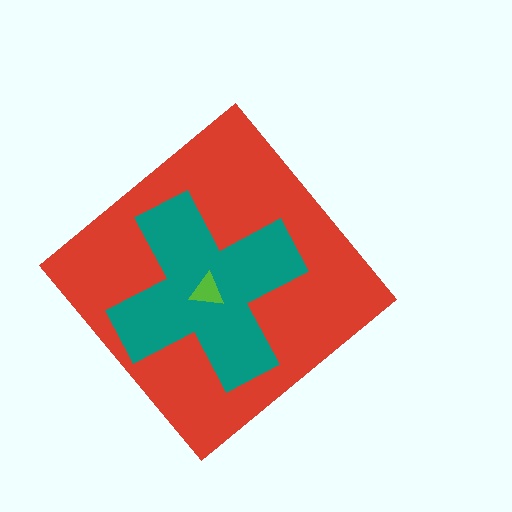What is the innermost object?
The lime triangle.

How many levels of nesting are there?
3.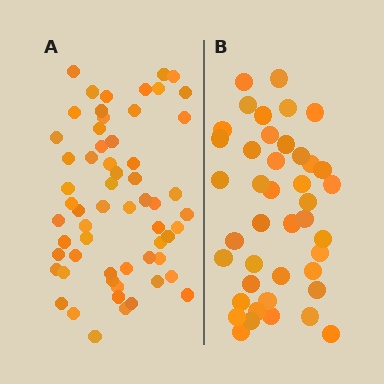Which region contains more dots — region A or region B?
Region A (the left region) has more dots.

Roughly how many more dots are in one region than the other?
Region A has approximately 20 more dots than region B.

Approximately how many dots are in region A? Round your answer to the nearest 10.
About 60 dots.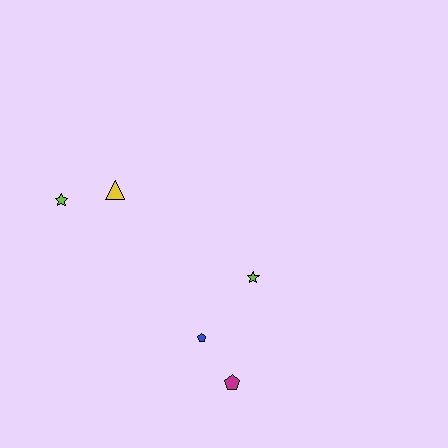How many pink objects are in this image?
There are no pink objects.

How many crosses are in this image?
There are no crosses.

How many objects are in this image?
There are 5 objects.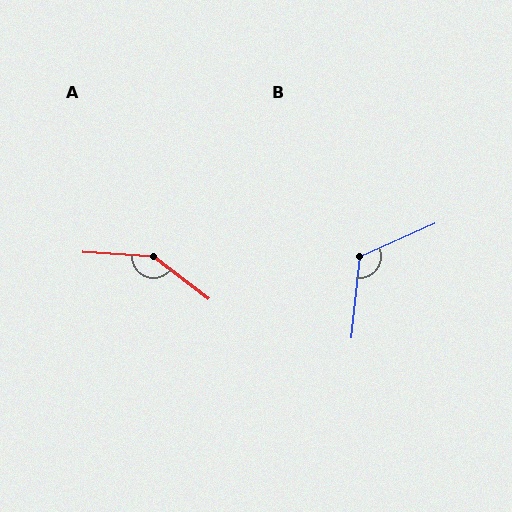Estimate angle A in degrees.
Approximately 147 degrees.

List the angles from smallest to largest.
B (120°), A (147°).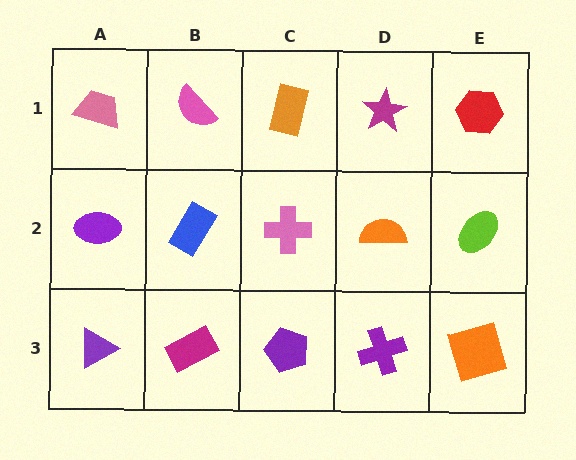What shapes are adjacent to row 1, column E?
A lime ellipse (row 2, column E), a magenta star (row 1, column D).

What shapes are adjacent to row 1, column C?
A pink cross (row 2, column C), a pink semicircle (row 1, column B), a magenta star (row 1, column D).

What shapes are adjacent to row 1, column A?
A purple ellipse (row 2, column A), a pink semicircle (row 1, column B).